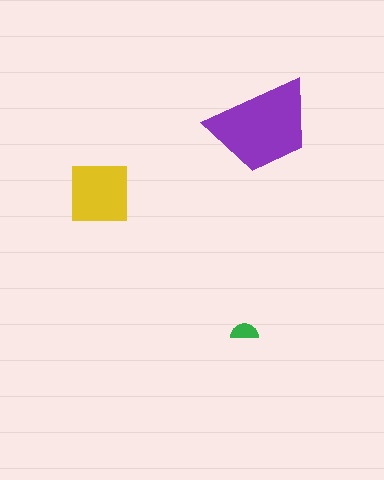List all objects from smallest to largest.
The green semicircle, the yellow square, the purple trapezoid.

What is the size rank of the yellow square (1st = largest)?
2nd.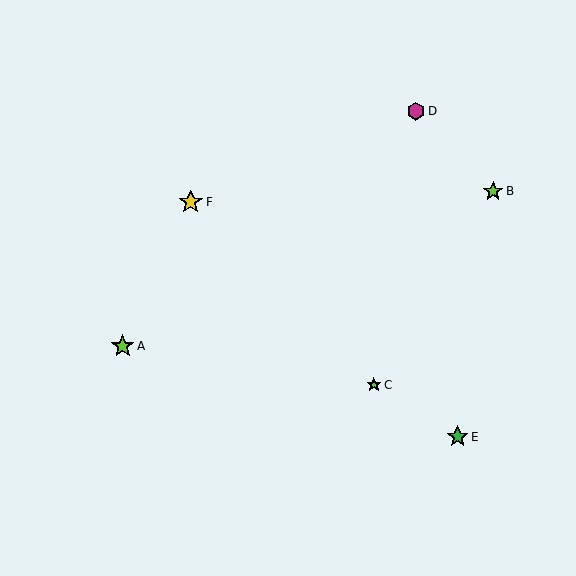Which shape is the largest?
The yellow star (labeled F) is the largest.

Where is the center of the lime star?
The center of the lime star is at (374, 385).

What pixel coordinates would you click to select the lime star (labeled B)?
Click at (493, 191) to select the lime star B.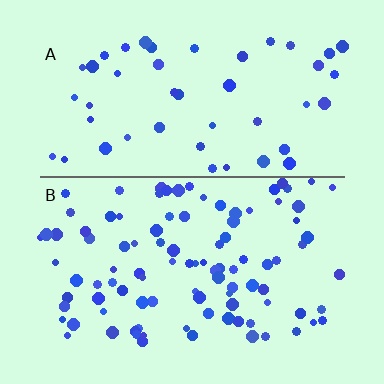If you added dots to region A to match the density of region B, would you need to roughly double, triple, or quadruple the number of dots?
Approximately double.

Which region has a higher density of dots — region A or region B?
B (the bottom).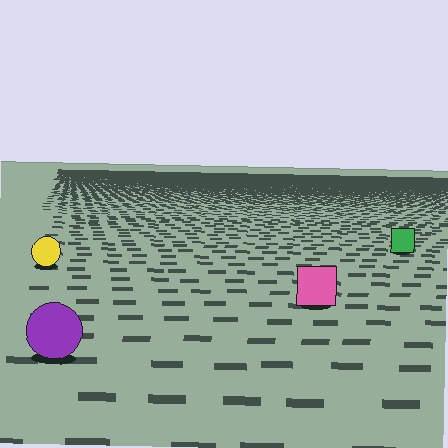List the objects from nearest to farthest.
From nearest to farthest: the purple circle, the pink square, the yellow circle, the green square.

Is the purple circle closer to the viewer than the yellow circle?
Yes. The purple circle is closer — you can tell from the texture gradient: the ground texture is coarser near it.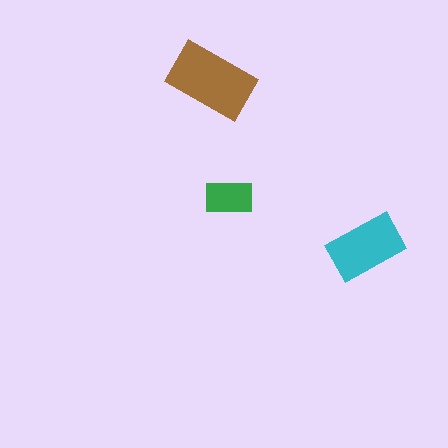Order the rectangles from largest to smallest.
the brown one, the cyan one, the green one.